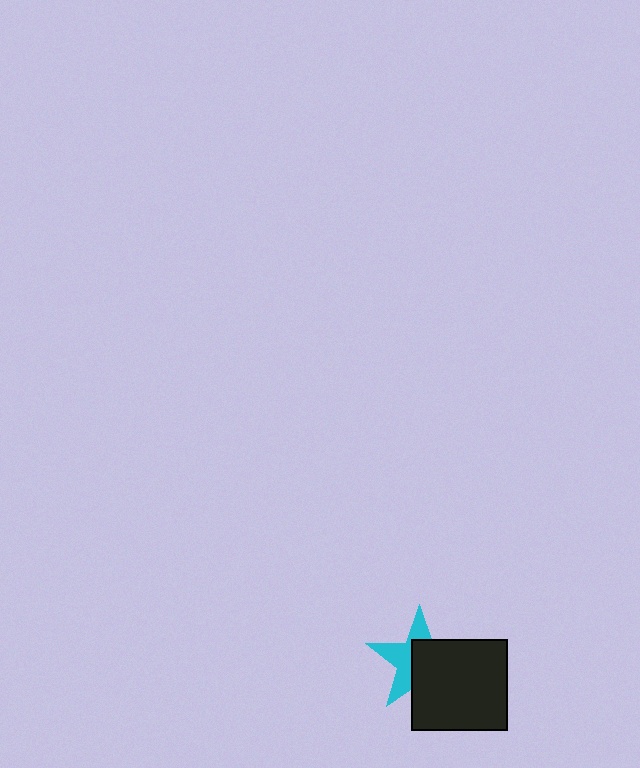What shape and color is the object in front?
The object in front is a black rectangle.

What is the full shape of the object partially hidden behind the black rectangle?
The partially hidden object is a cyan star.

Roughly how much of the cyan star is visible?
About half of it is visible (roughly 46%).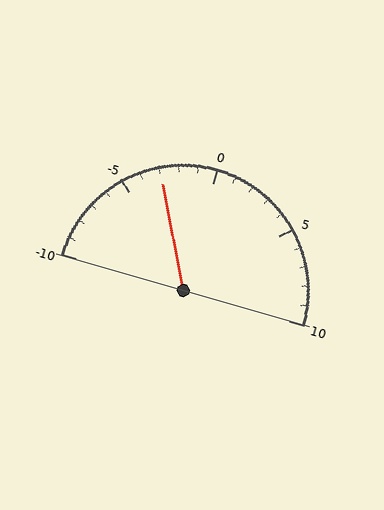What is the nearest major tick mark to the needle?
The nearest major tick mark is -5.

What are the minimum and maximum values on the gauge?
The gauge ranges from -10 to 10.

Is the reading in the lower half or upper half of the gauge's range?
The reading is in the lower half of the range (-10 to 10).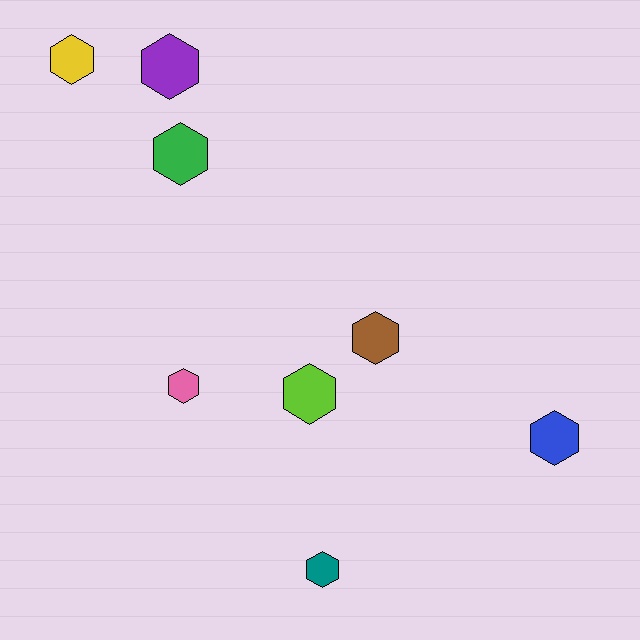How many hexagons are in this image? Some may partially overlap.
There are 8 hexagons.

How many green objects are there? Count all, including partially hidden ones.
There is 1 green object.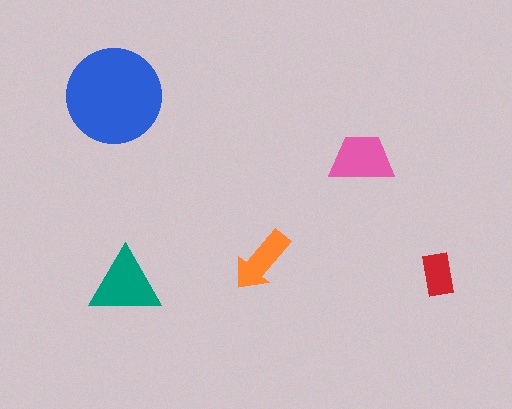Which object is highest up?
The blue circle is topmost.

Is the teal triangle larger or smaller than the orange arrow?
Larger.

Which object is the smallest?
The red rectangle.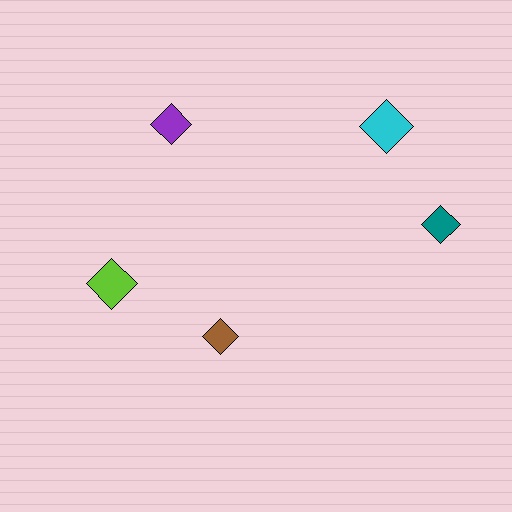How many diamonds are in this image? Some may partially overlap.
There are 5 diamonds.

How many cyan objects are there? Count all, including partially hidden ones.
There is 1 cyan object.